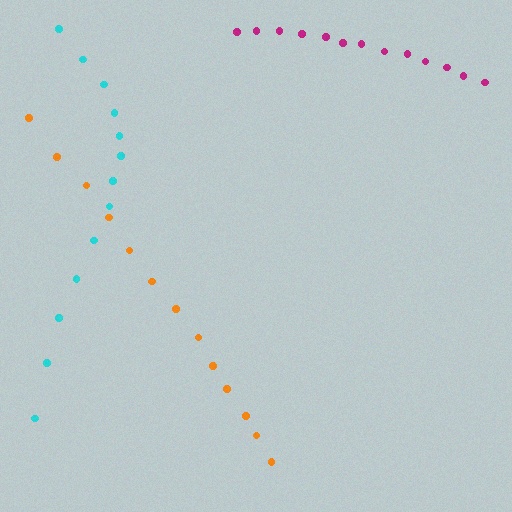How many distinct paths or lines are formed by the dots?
There are 3 distinct paths.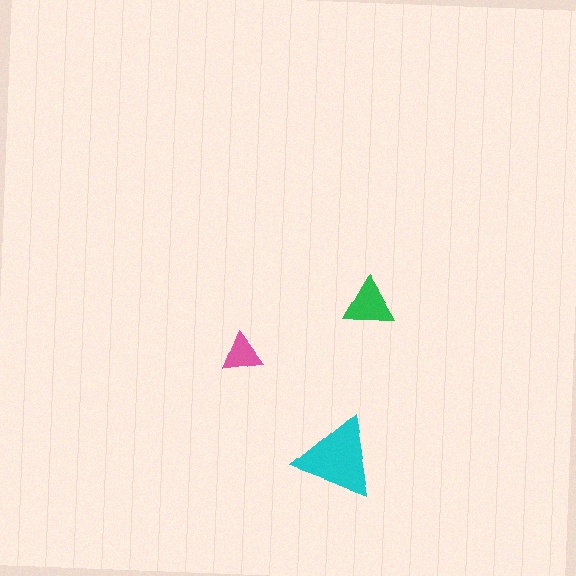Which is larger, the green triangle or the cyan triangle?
The cyan one.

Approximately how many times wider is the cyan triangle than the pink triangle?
About 2 times wider.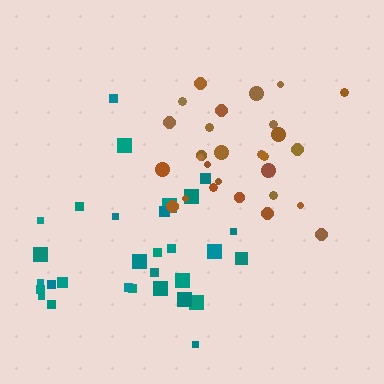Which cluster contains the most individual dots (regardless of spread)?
Teal (31).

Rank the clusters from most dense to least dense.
brown, teal.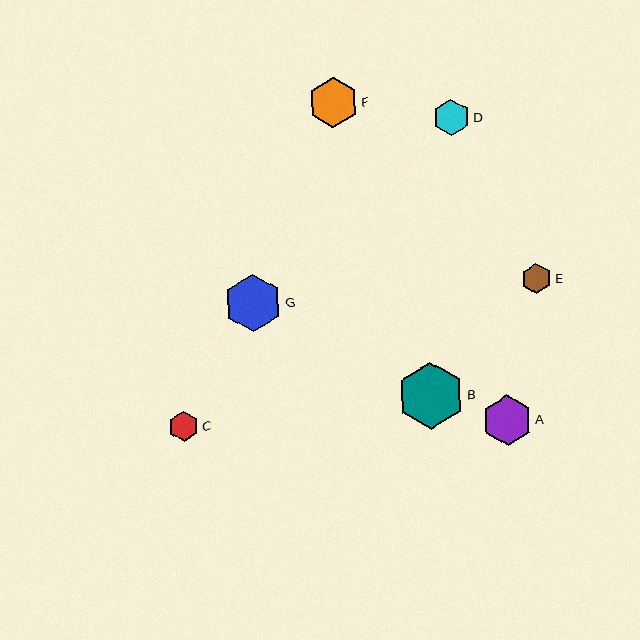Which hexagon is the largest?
Hexagon B is the largest with a size of approximately 67 pixels.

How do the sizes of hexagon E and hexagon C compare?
Hexagon E and hexagon C are approximately the same size.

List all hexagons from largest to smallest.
From largest to smallest: B, G, A, F, D, E, C.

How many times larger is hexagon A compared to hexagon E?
Hexagon A is approximately 1.7 times the size of hexagon E.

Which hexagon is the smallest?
Hexagon C is the smallest with a size of approximately 30 pixels.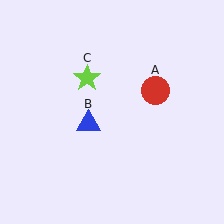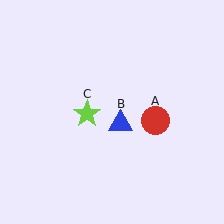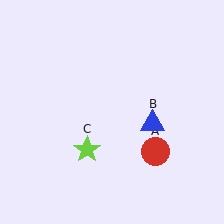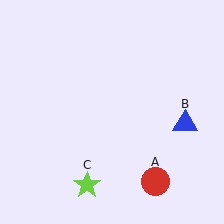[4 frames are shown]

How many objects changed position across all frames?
3 objects changed position: red circle (object A), blue triangle (object B), lime star (object C).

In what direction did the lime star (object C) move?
The lime star (object C) moved down.